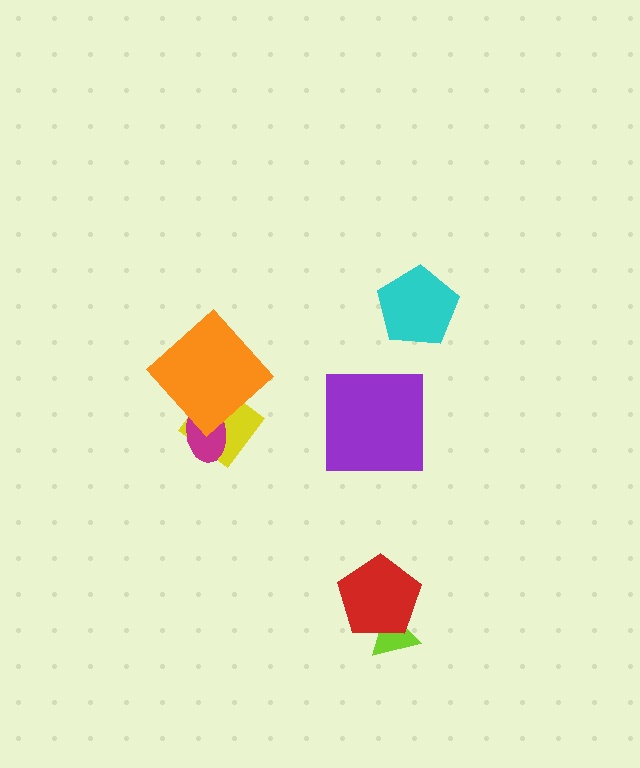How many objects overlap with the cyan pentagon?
0 objects overlap with the cyan pentagon.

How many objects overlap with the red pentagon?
1 object overlaps with the red pentagon.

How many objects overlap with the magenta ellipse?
2 objects overlap with the magenta ellipse.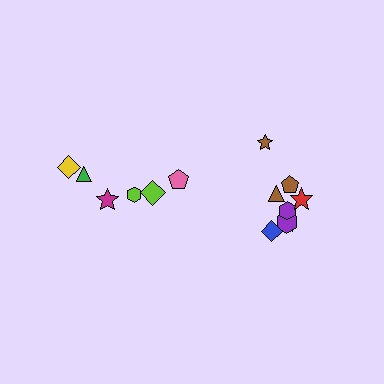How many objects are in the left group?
There are 6 objects.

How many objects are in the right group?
There are 8 objects.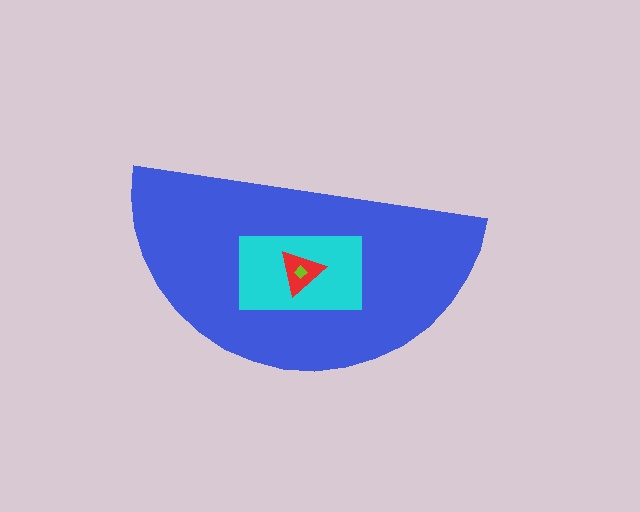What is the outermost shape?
The blue semicircle.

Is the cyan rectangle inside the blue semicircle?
Yes.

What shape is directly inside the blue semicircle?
The cyan rectangle.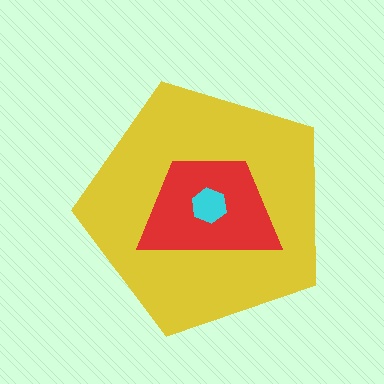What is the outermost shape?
The yellow pentagon.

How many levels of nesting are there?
3.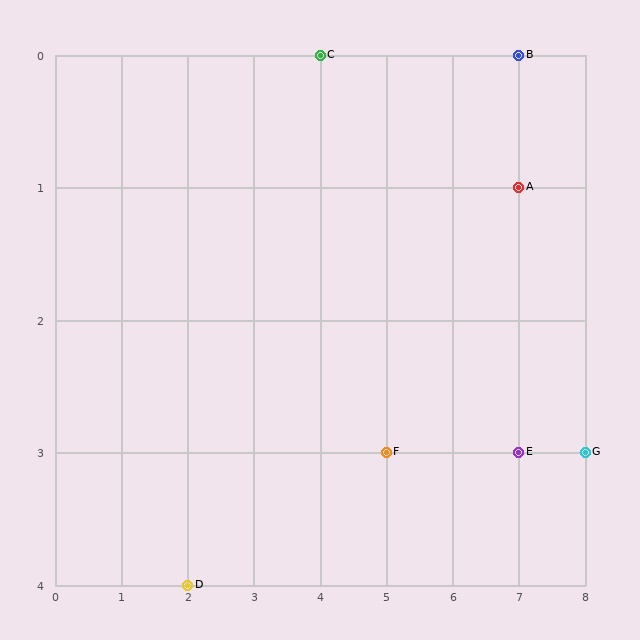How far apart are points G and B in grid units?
Points G and B are 1 column and 3 rows apart (about 3.2 grid units diagonally).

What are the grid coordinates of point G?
Point G is at grid coordinates (8, 3).